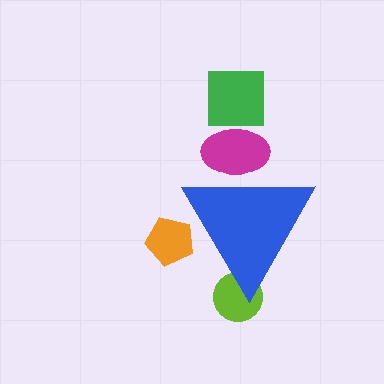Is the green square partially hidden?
No, the green square is fully visible.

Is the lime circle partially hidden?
Yes, the lime circle is partially hidden behind the blue triangle.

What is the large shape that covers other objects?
A blue triangle.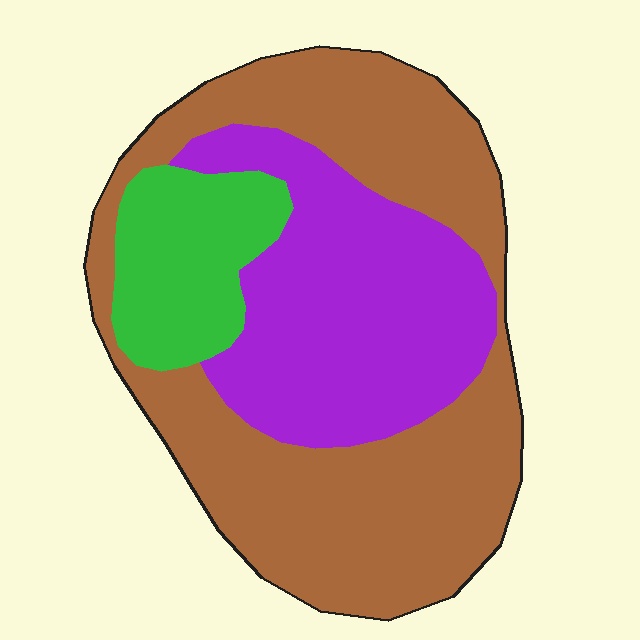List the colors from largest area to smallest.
From largest to smallest: brown, purple, green.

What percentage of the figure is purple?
Purple takes up about one third (1/3) of the figure.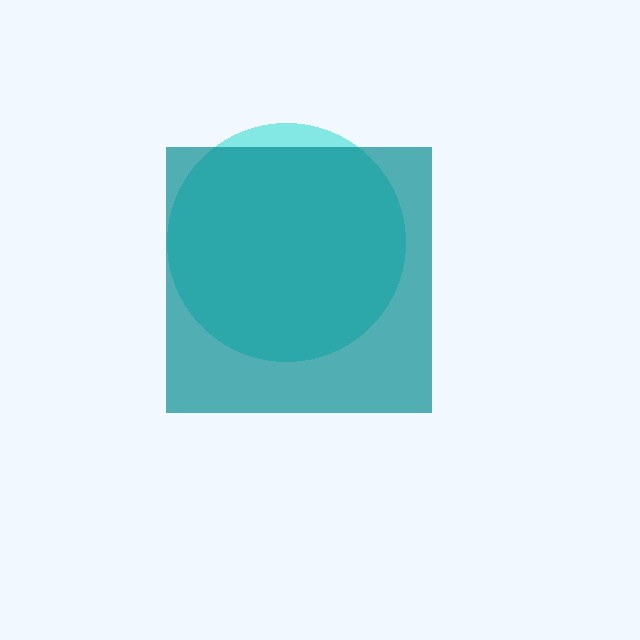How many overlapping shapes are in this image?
There are 2 overlapping shapes in the image.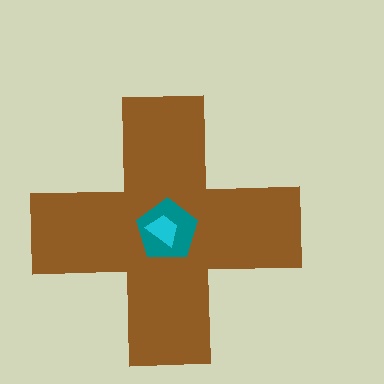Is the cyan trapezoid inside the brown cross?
Yes.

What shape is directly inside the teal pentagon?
The cyan trapezoid.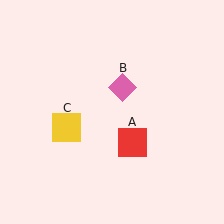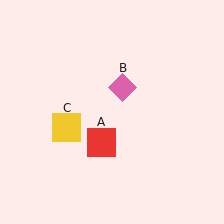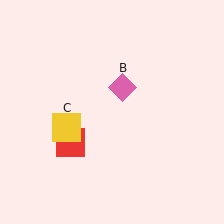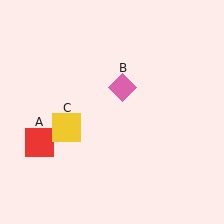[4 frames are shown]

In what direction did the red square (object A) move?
The red square (object A) moved left.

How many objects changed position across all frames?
1 object changed position: red square (object A).